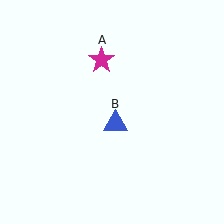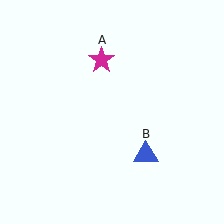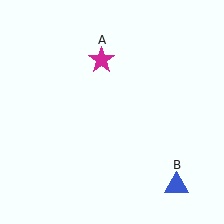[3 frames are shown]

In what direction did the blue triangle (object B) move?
The blue triangle (object B) moved down and to the right.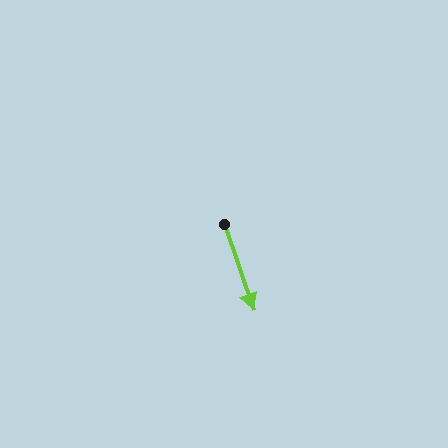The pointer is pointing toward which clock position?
Roughly 5 o'clock.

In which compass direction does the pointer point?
South.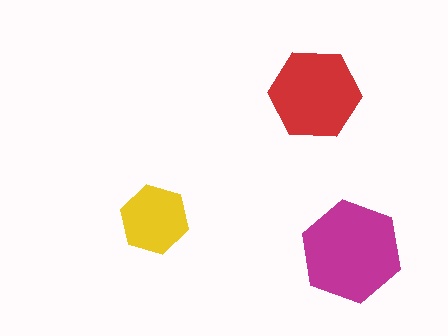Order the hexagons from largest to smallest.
the magenta one, the red one, the yellow one.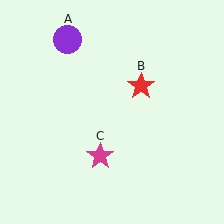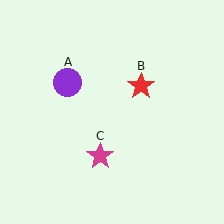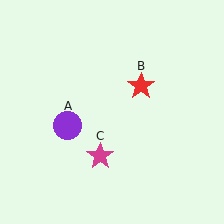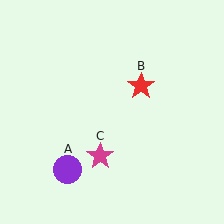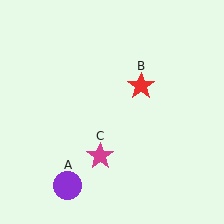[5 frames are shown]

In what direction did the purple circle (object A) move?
The purple circle (object A) moved down.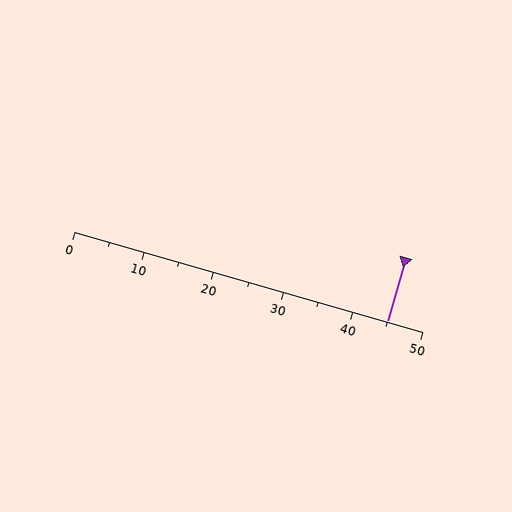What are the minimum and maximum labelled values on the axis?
The axis runs from 0 to 50.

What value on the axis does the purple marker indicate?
The marker indicates approximately 45.